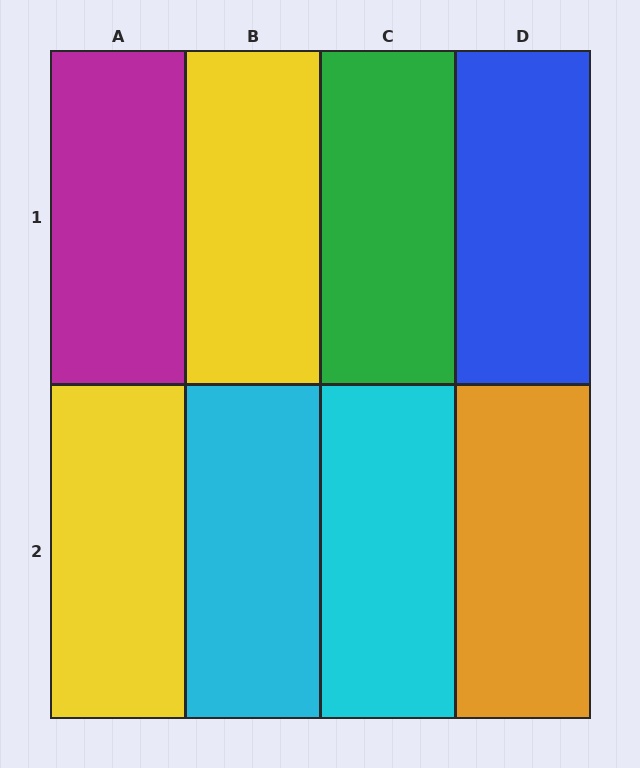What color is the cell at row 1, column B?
Yellow.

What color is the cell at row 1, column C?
Green.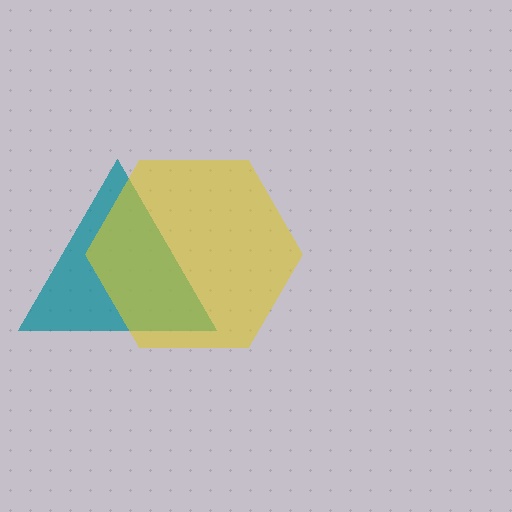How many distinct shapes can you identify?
There are 2 distinct shapes: a teal triangle, a yellow hexagon.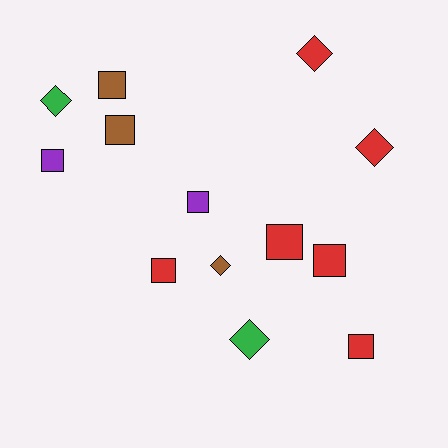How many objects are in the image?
There are 13 objects.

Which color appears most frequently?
Red, with 6 objects.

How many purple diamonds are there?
There are no purple diamonds.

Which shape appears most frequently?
Square, with 8 objects.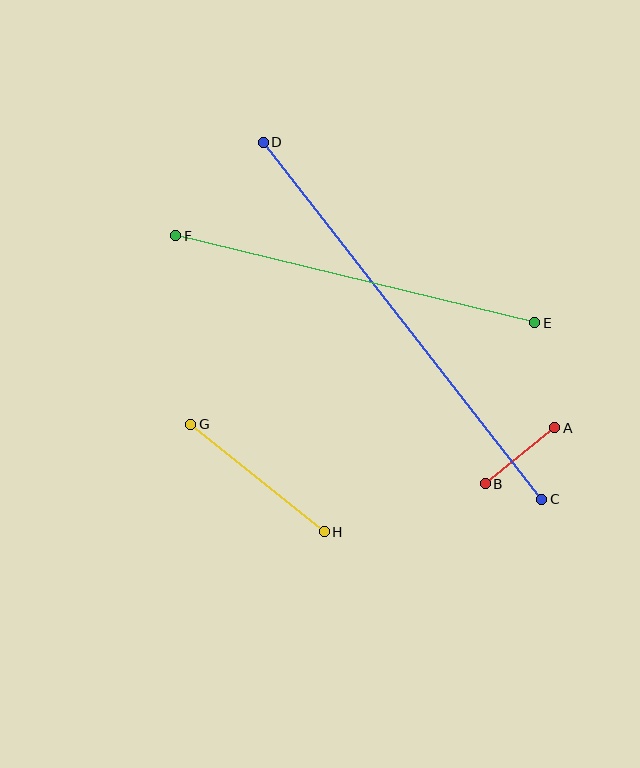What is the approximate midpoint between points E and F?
The midpoint is at approximately (355, 279) pixels.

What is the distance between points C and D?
The distance is approximately 453 pixels.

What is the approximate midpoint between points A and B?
The midpoint is at approximately (520, 456) pixels.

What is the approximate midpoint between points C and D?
The midpoint is at approximately (402, 321) pixels.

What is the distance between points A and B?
The distance is approximately 89 pixels.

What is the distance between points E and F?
The distance is approximately 370 pixels.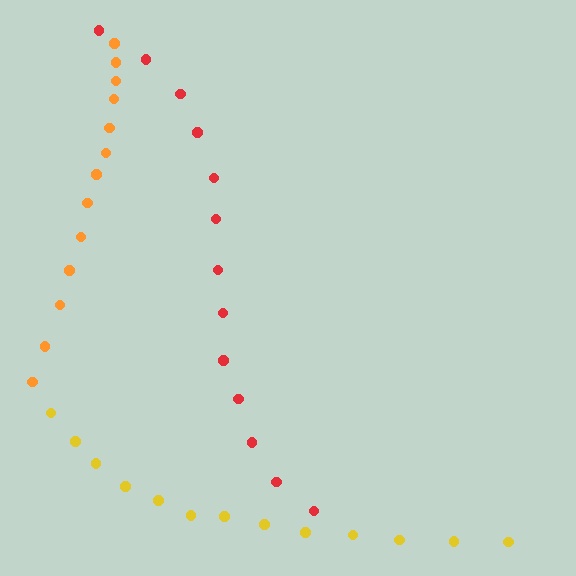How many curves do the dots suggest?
There are 3 distinct paths.